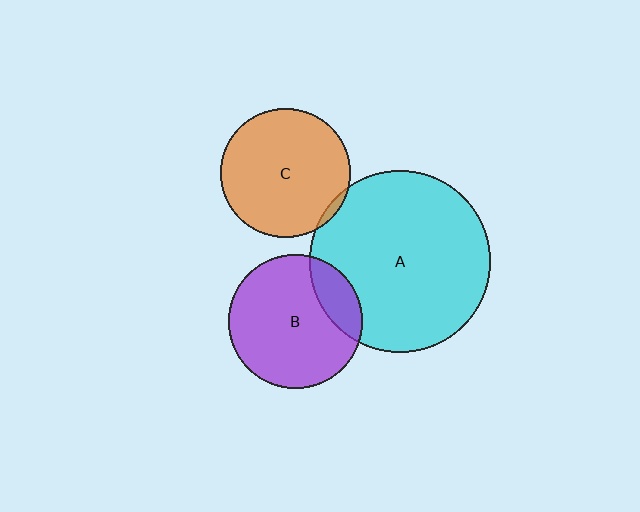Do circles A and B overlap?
Yes.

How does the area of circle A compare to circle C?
Approximately 2.0 times.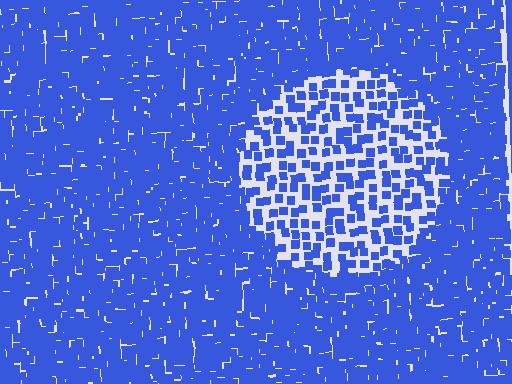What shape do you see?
I see a circle.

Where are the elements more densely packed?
The elements are more densely packed outside the circle boundary.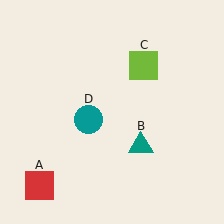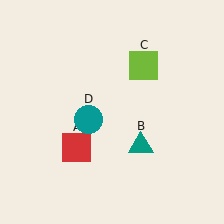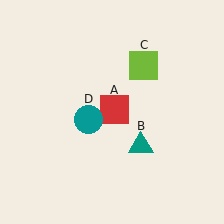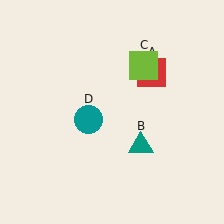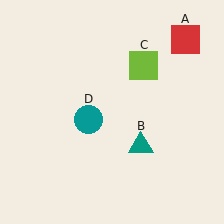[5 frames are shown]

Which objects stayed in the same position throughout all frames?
Teal triangle (object B) and lime square (object C) and teal circle (object D) remained stationary.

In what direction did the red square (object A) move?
The red square (object A) moved up and to the right.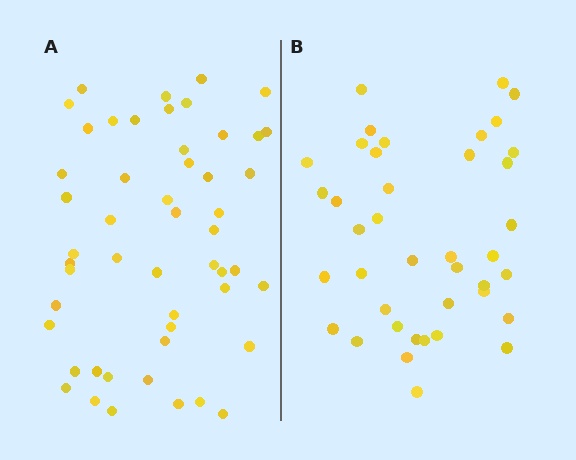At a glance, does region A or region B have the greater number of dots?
Region A (the left region) has more dots.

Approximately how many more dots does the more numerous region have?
Region A has roughly 12 or so more dots than region B.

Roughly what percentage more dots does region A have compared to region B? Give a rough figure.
About 30% more.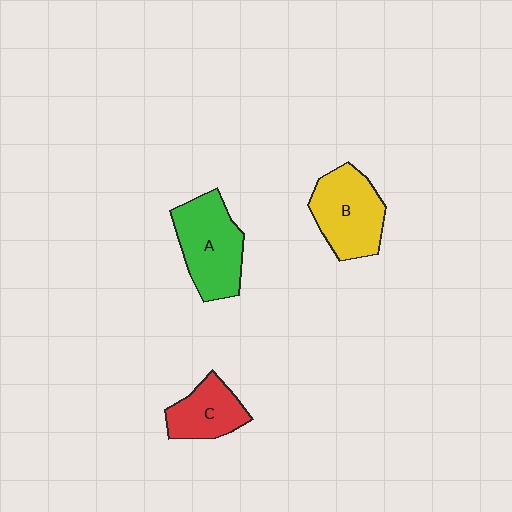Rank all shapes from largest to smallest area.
From largest to smallest: A (green), B (yellow), C (red).